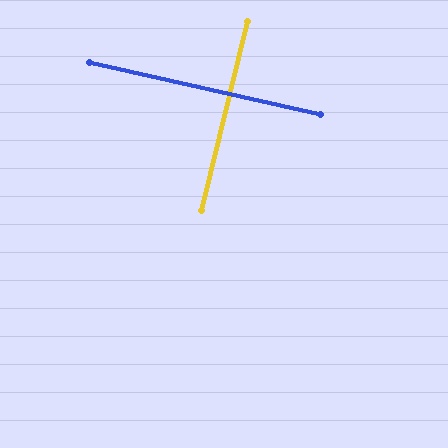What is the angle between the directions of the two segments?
Approximately 89 degrees.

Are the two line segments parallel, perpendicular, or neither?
Perpendicular — they meet at approximately 89°.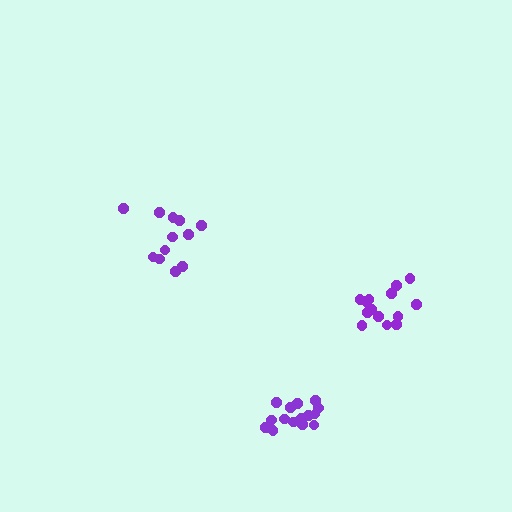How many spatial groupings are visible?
There are 3 spatial groupings.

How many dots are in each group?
Group 1: 12 dots, Group 2: 15 dots, Group 3: 14 dots (41 total).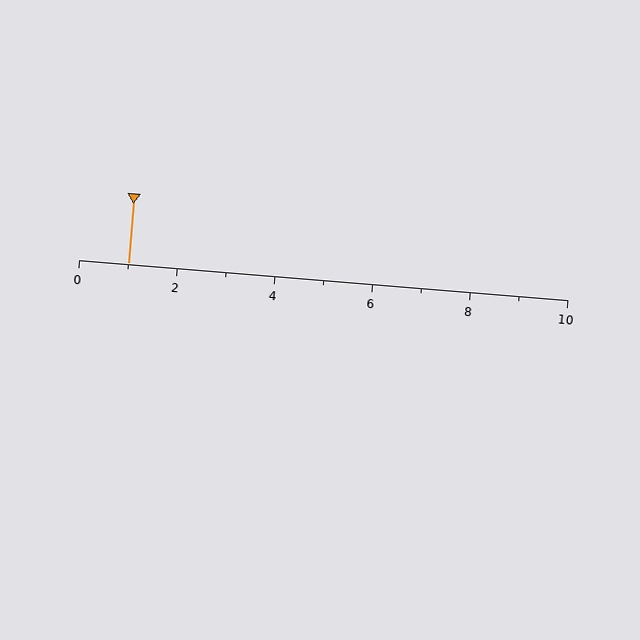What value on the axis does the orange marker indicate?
The marker indicates approximately 1.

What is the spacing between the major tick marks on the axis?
The major ticks are spaced 2 apart.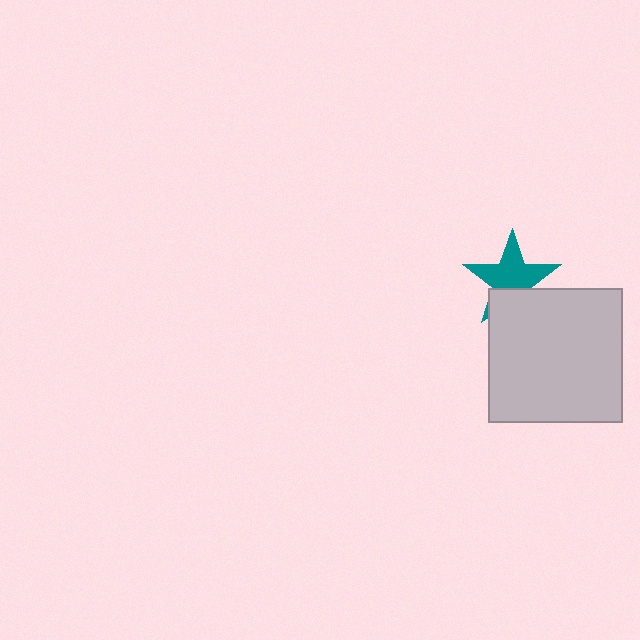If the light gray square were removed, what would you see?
You would see the complete teal star.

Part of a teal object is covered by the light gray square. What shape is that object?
It is a star.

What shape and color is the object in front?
The object in front is a light gray square.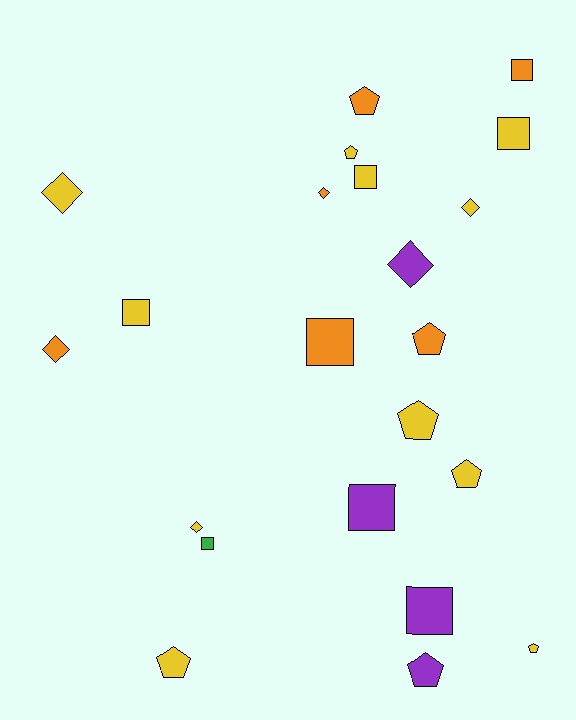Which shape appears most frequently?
Square, with 8 objects.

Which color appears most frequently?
Yellow, with 11 objects.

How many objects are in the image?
There are 22 objects.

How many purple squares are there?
There are 2 purple squares.